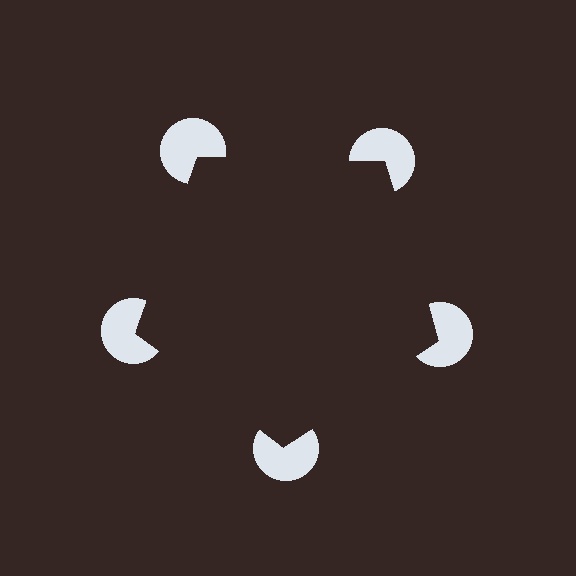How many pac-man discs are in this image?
There are 5 — one at each vertex of the illusory pentagon.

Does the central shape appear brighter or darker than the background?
It typically appears slightly darker than the background, even though no actual brightness change is drawn.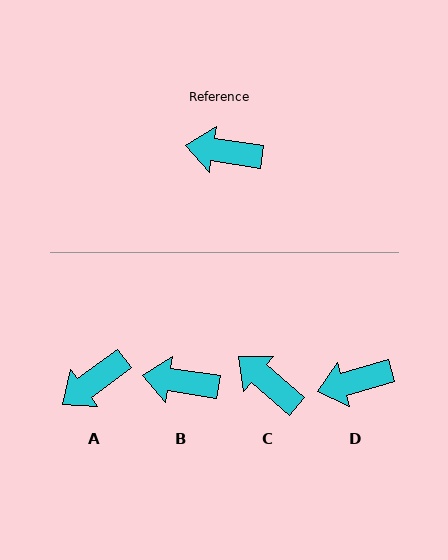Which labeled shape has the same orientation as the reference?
B.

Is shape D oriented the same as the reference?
No, it is off by about 24 degrees.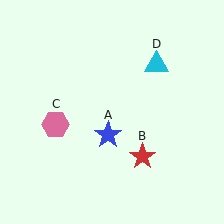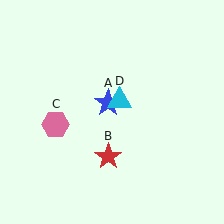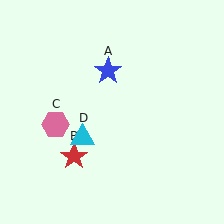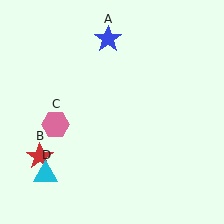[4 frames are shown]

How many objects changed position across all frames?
3 objects changed position: blue star (object A), red star (object B), cyan triangle (object D).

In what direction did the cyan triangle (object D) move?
The cyan triangle (object D) moved down and to the left.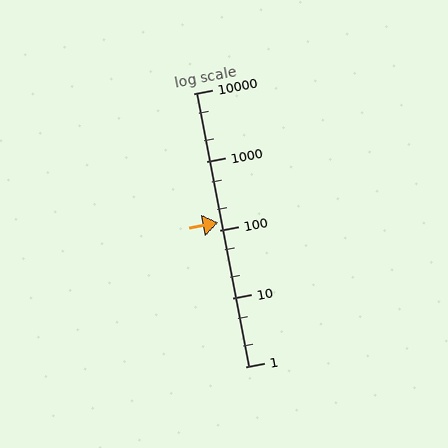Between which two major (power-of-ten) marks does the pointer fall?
The pointer is between 100 and 1000.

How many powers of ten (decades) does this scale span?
The scale spans 4 decades, from 1 to 10000.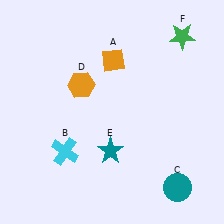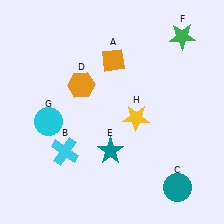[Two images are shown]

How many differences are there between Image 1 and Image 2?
There are 2 differences between the two images.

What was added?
A cyan circle (G), a yellow star (H) were added in Image 2.